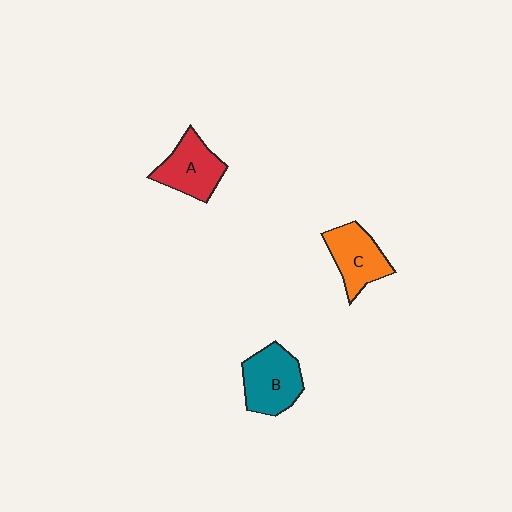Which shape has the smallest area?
Shape C (orange).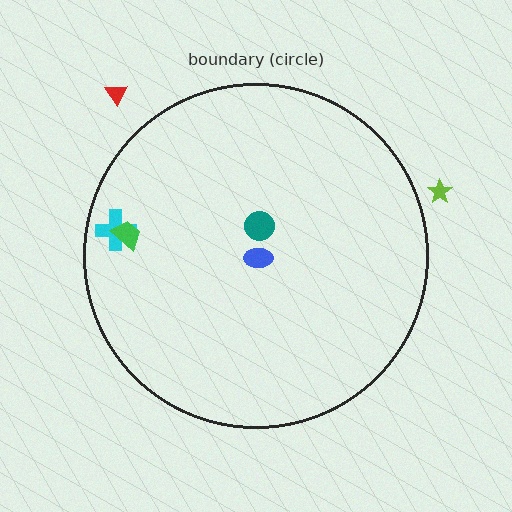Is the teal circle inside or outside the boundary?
Inside.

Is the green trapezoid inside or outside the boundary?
Inside.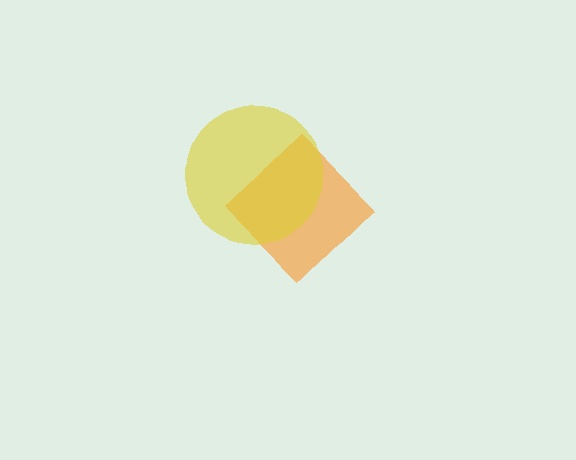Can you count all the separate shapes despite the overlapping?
Yes, there are 2 separate shapes.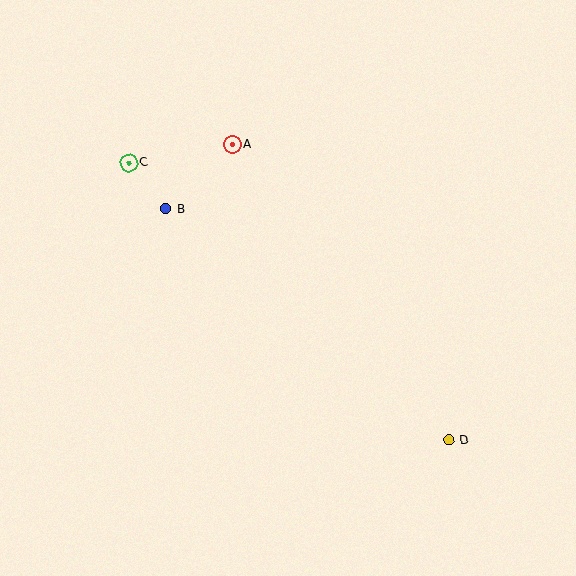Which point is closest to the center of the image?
Point B at (166, 209) is closest to the center.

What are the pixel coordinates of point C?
Point C is at (129, 163).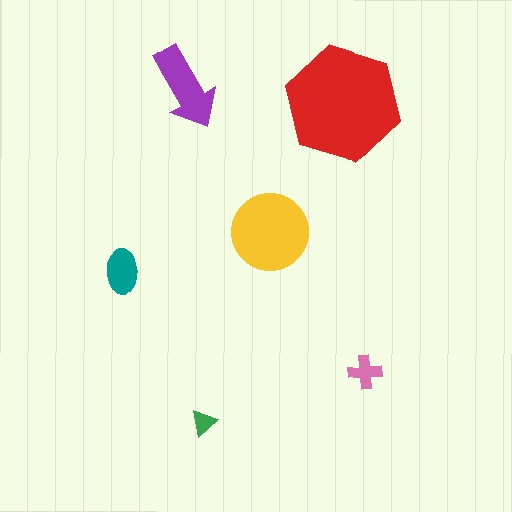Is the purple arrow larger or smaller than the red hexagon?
Smaller.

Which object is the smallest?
The green triangle.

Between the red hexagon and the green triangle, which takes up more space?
The red hexagon.